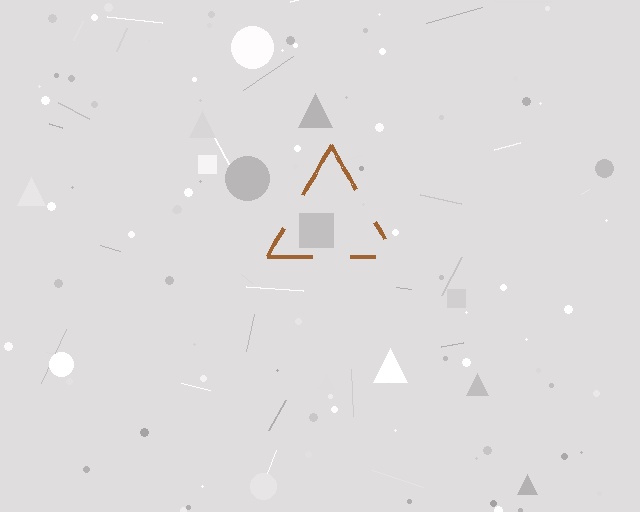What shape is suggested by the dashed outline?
The dashed outline suggests a triangle.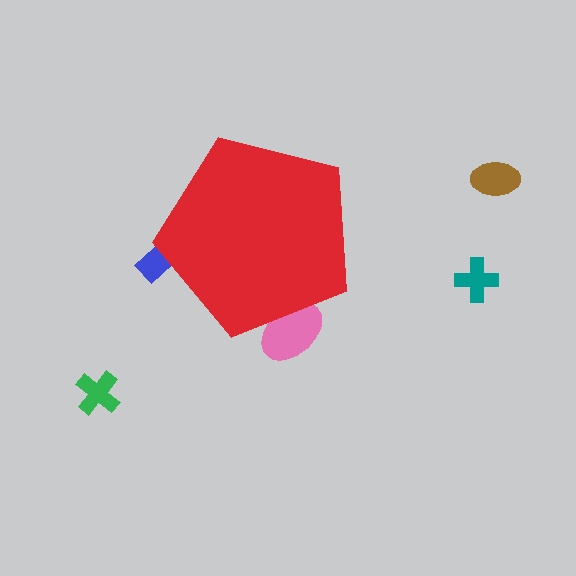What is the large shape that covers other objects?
A red pentagon.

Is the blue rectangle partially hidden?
Yes, the blue rectangle is partially hidden behind the red pentagon.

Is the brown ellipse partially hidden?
No, the brown ellipse is fully visible.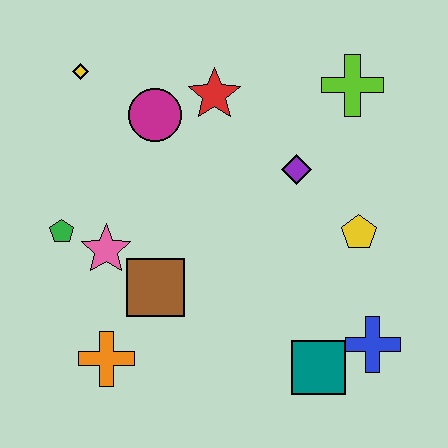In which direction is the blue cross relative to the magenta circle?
The blue cross is below the magenta circle.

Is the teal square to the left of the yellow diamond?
No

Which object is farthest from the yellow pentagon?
The yellow diamond is farthest from the yellow pentagon.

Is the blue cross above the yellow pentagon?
No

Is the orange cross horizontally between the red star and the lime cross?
No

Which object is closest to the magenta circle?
The red star is closest to the magenta circle.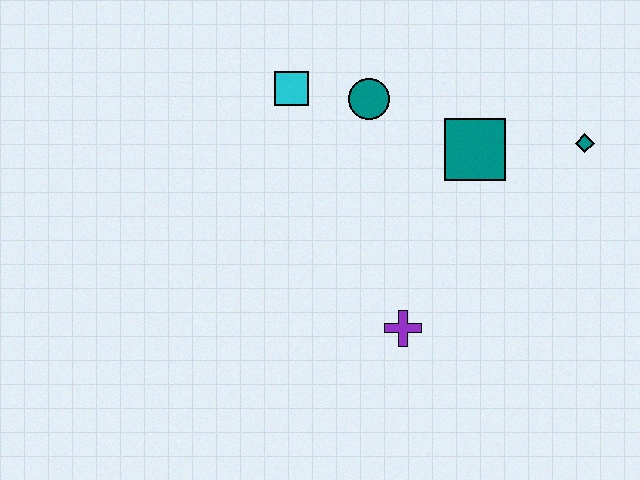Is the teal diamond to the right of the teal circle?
Yes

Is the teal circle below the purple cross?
No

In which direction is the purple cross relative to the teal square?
The purple cross is below the teal square.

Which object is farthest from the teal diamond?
The cyan square is farthest from the teal diamond.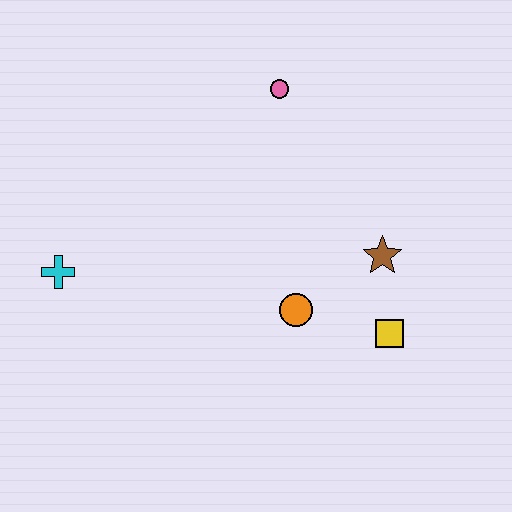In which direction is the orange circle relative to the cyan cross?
The orange circle is to the right of the cyan cross.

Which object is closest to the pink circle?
The brown star is closest to the pink circle.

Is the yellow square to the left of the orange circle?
No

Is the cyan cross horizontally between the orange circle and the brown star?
No